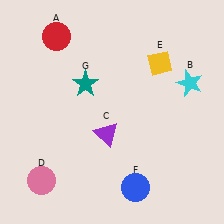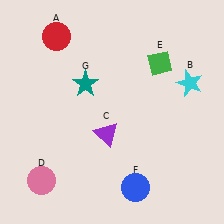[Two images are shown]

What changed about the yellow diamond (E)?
In Image 1, E is yellow. In Image 2, it changed to green.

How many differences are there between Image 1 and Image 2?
There is 1 difference between the two images.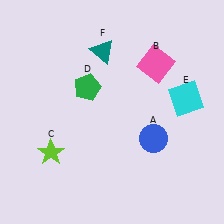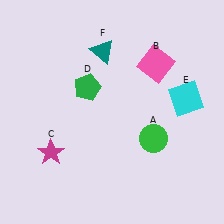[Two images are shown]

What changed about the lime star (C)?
In Image 1, C is lime. In Image 2, it changed to magenta.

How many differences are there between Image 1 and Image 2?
There are 2 differences between the two images.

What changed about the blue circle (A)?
In Image 1, A is blue. In Image 2, it changed to green.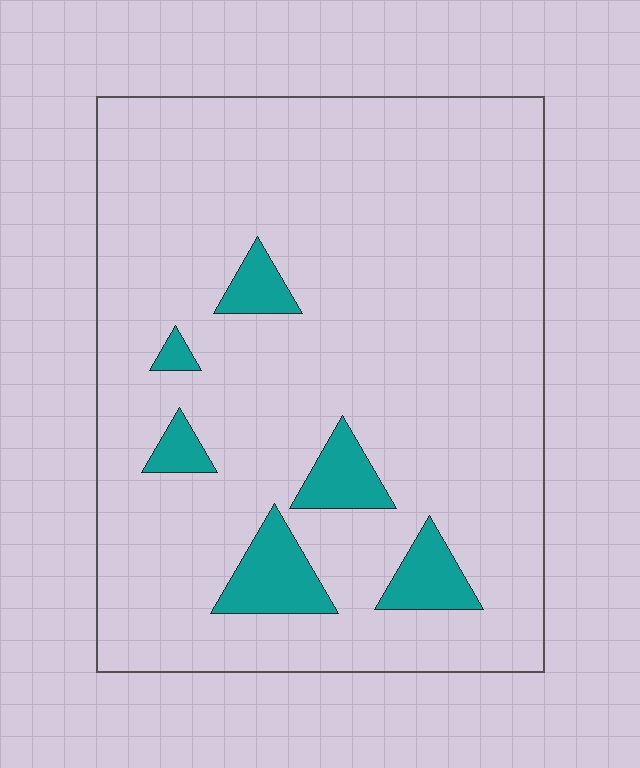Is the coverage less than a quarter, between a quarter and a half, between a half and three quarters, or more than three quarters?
Less than a quarter.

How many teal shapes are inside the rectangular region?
6.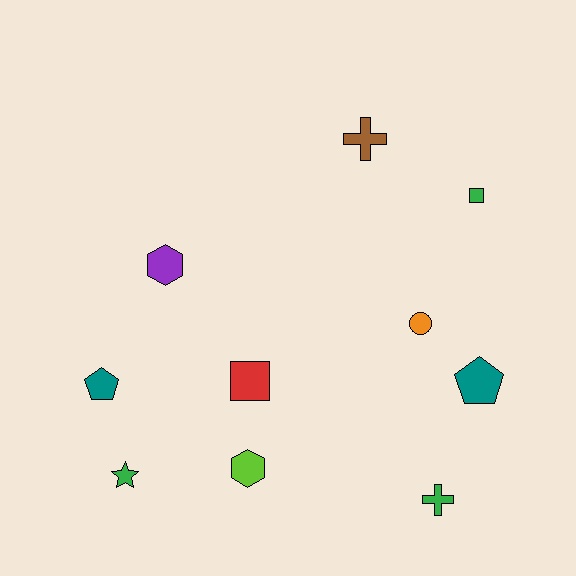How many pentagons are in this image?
There are 2 pentagons.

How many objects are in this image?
There are 10 objects.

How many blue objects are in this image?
There are no blue objects.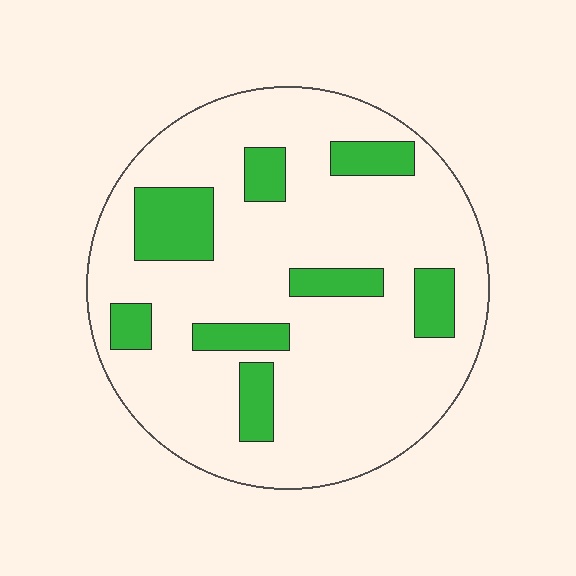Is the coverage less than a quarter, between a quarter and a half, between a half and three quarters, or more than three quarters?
Less than a quarter.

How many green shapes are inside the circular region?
8.